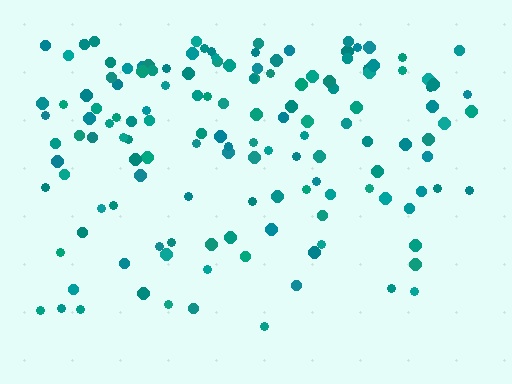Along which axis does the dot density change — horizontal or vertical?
Vertical.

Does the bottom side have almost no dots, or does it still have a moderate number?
Still a moderate number, just noticeably fewer than the top.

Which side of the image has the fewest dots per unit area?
The bottom.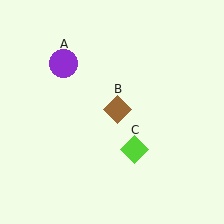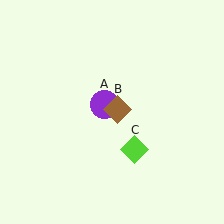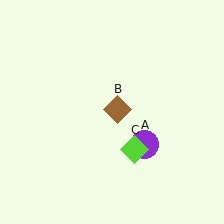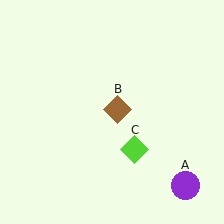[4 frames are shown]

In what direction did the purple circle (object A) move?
The purple circle (object A) moved down and to the right.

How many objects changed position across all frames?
1 object changed position: purple circle (object A).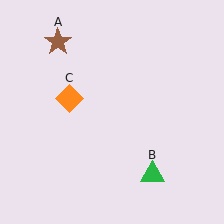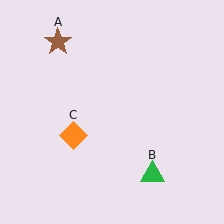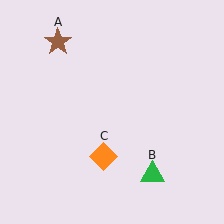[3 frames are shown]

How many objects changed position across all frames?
1 object changed position: orange diamond (object C).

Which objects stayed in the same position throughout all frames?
Brown star (object A) and green triangle (object B) remained stationary.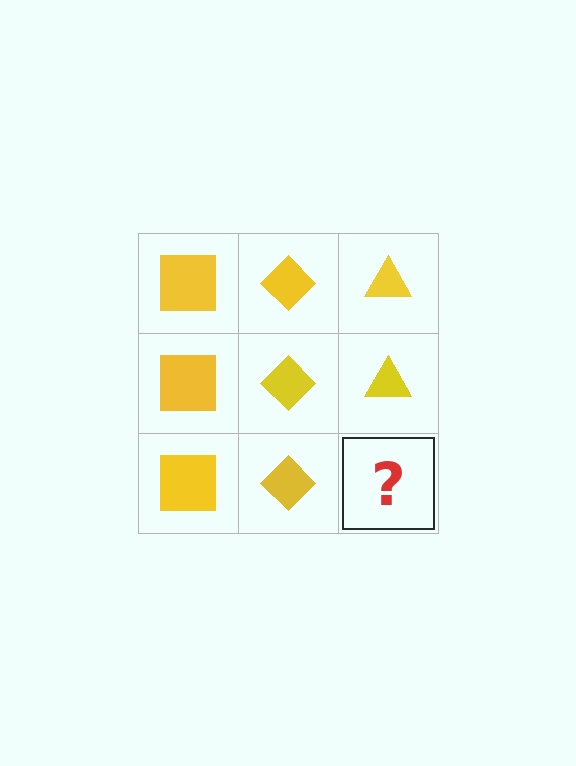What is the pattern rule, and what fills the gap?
The rule is that each column has a consistent shape. The gap should be filled with a yellow triangle.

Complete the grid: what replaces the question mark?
The question mark should be replaced with a yellow triangle.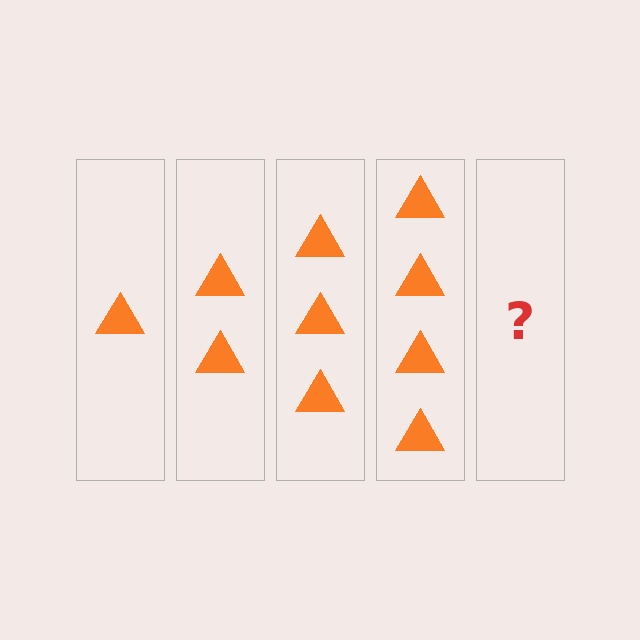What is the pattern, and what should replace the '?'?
The pattern is that each step adds one more triangle. The '?' should be 5 triangles.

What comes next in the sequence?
The next element should be 5 triangles.